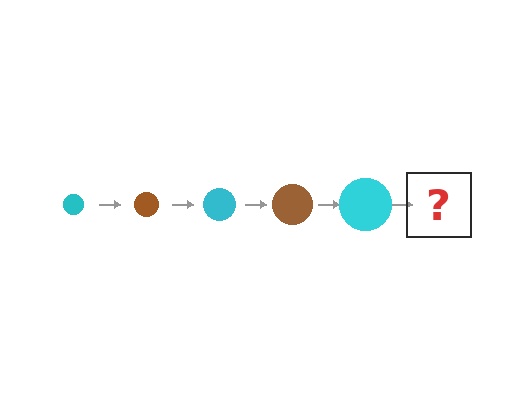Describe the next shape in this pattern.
It should be a brown circle, larger than the previous one.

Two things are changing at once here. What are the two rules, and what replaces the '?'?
The two rules are that the circle grows larger each step and the color cycles through cyan and brown. The '?' should be a brown circle, larger than the previous one.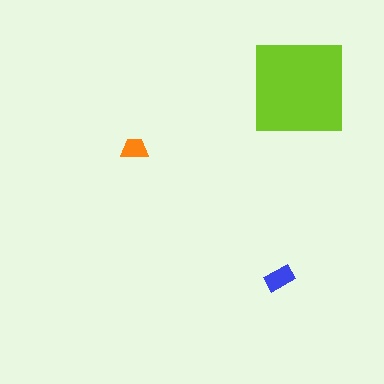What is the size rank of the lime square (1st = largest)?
1st.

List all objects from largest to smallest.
The lime square, the blue rectangle, the orange trapezoid.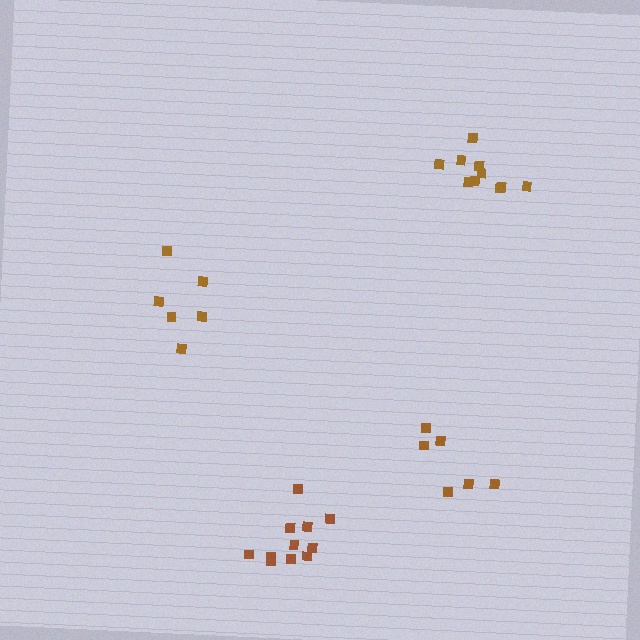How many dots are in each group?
Group 1: 6 dots, Group 2: 10 dots, Group 3: 11 dots, Group 4: 6 dots (33 total).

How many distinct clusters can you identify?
There are 4 distinct clusters.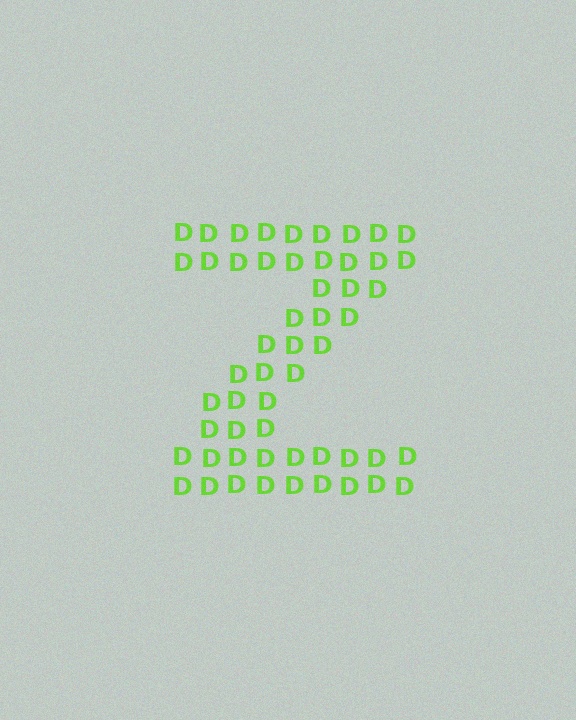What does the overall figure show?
The overall figure shows the letter Z.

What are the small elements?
The small elements are letter D's.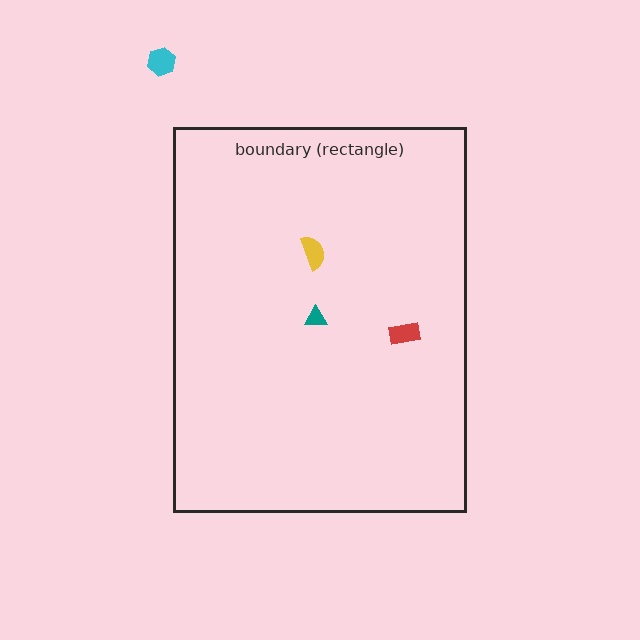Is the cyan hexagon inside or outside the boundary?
Outside.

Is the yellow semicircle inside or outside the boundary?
Inside.